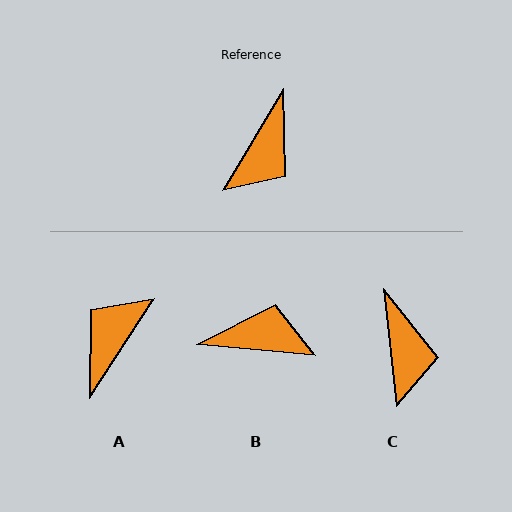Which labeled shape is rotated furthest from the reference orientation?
A, about 178 degrees away.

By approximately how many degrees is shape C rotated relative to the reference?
Approximately 37 degrees counter-clockwise.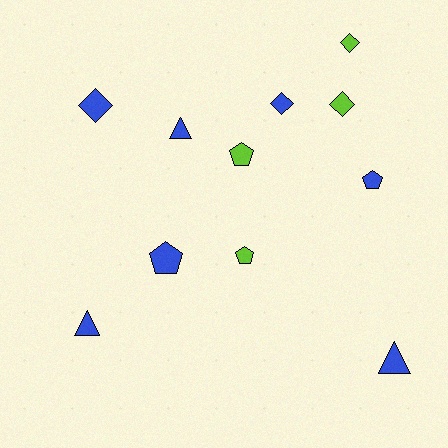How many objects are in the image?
There are 11 objects.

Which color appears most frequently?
Blue, with 7 objects.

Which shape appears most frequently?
Diamond, with 4 objects.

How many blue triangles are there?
There are 3 blue triangles.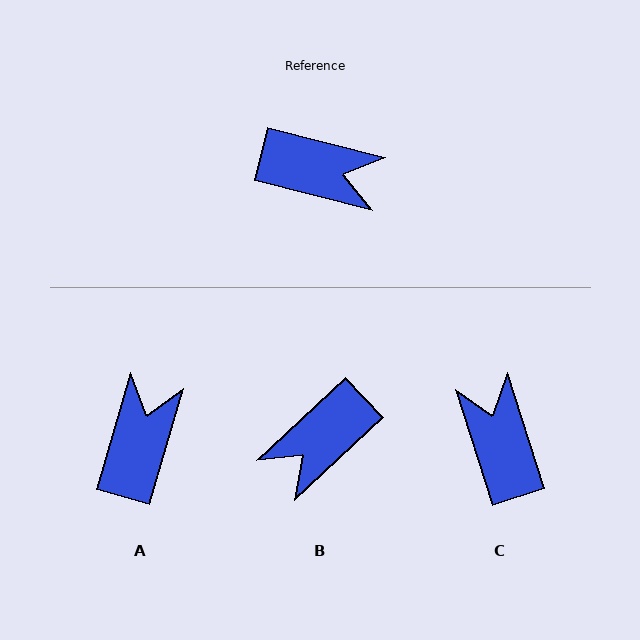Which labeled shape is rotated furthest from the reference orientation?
B, about 123 degrees away.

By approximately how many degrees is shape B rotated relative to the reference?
Approximately 123 degrees clockwise.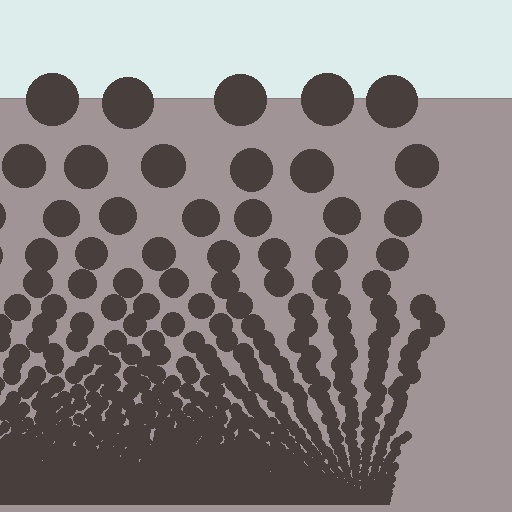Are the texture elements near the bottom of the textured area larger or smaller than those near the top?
Smaller. The gradient is inverted — elements near the bottom are smaller and denser.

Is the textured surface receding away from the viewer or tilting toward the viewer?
The surface appears to tilt toward the viewer. Texture elements get larger and sparser toward the top.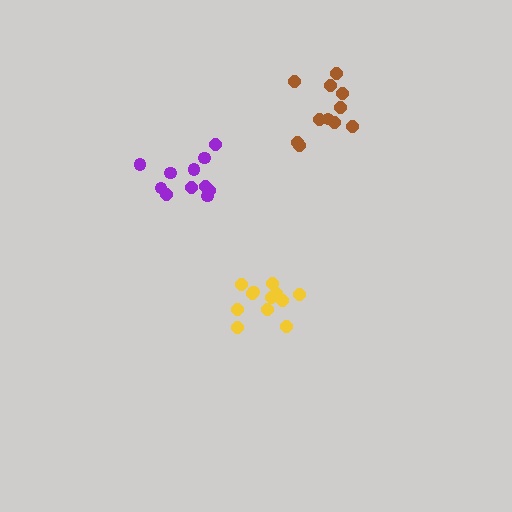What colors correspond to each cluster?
The clusters are colored: brown, yellow, purple.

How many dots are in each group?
Group 1: 11 dots, Group 2: 12 dots, Group 3: 11 dots (34 total).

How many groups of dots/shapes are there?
There are 3 groups.